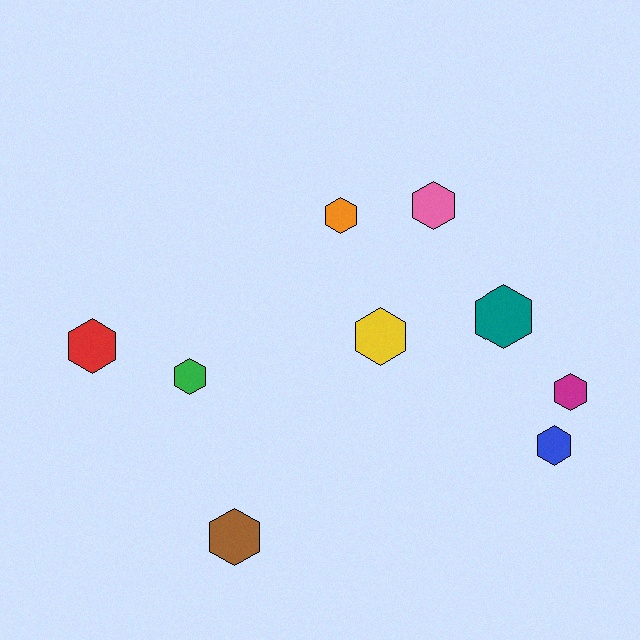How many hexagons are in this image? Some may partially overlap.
There are 9 hexagons.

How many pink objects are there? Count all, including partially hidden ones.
There is 1 pink object.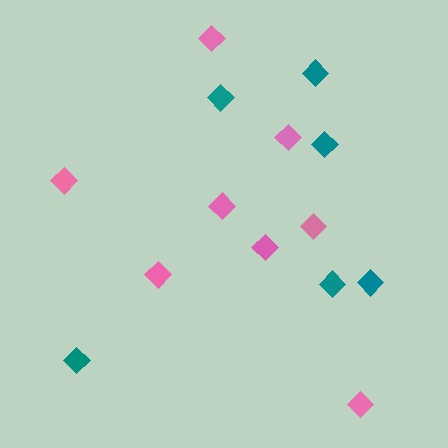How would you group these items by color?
There are 2 groups: one group of teal diamonds (6) and one group of pink diamonds (8).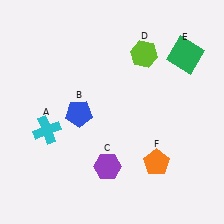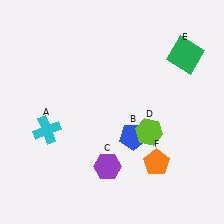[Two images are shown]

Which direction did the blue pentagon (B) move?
The blue pentagon (B) moved right.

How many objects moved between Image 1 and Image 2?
2 objects moved between the two images.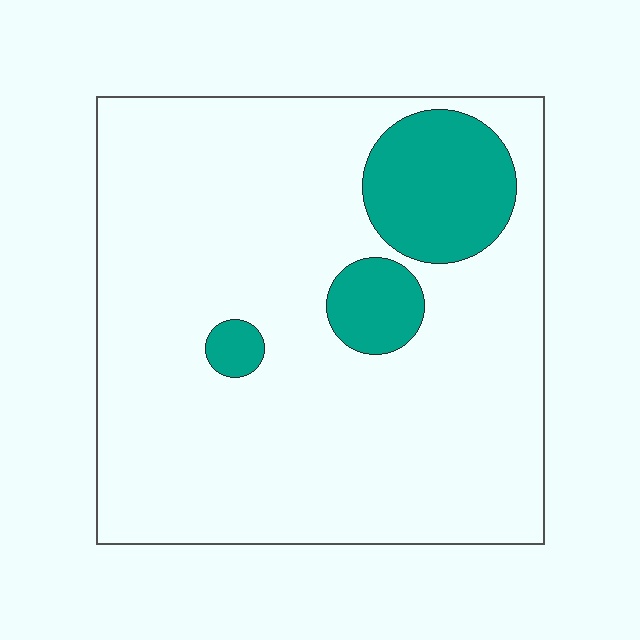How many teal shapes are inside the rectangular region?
3.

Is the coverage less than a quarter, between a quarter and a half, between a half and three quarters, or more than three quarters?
Less than a quarter.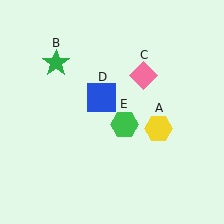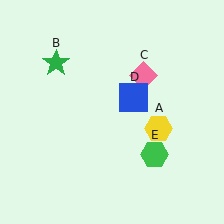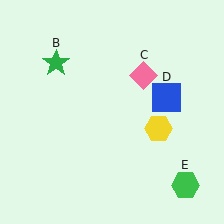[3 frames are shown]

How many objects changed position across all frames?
2 objects changed position: blue square (object D), green hexagon (object E).